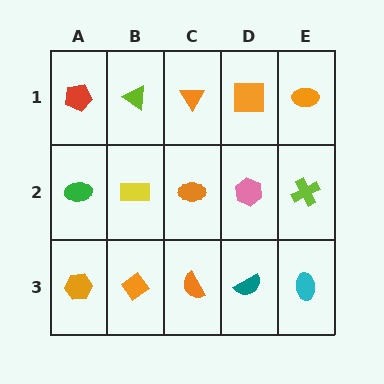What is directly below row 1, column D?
A pink hexagon.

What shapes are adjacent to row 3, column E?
A lime cross (row 2, column E), a teal semicircle (row 3, column D).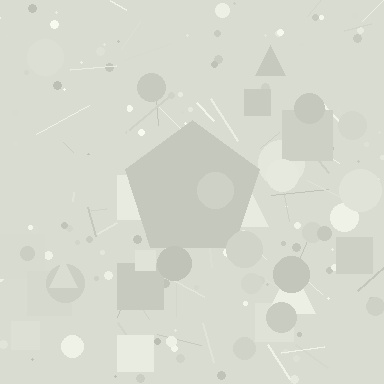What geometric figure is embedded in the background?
A pentagon is embedded in the background.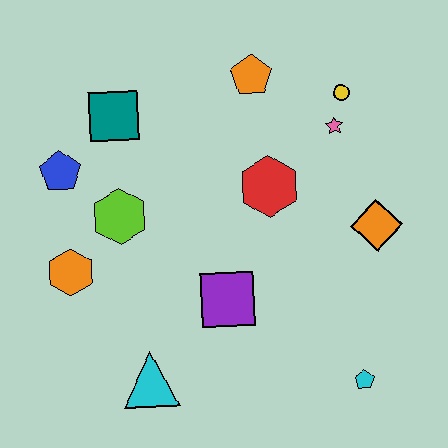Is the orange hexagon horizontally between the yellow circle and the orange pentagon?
No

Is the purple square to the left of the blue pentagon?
No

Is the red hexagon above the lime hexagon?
Yes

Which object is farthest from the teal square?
The cyan pentagon is farthest from the teal square.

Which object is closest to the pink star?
The yellow circle is closest to the pink star.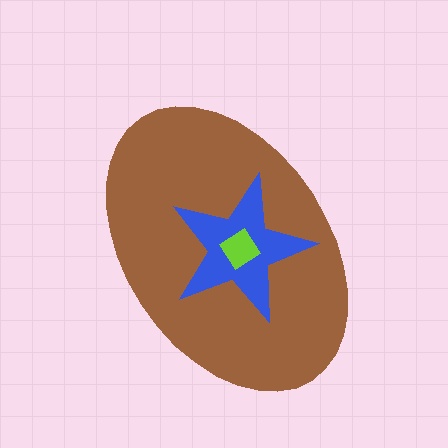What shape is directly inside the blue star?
The lime diamond.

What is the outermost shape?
The brown ellipse.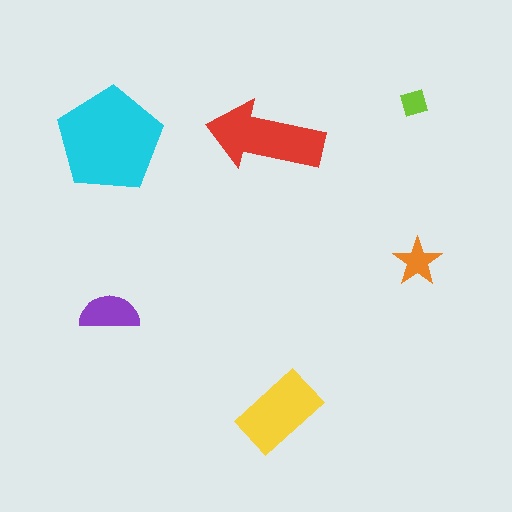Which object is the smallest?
The lime diamond.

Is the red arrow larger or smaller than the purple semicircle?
Larger.